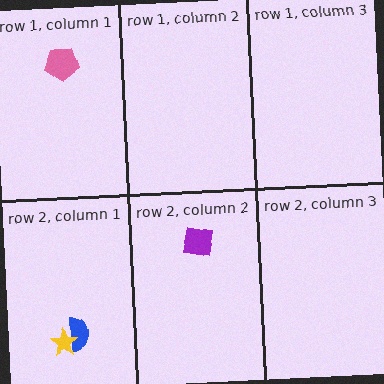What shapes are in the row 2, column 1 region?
The blue semicircle, the yellow star.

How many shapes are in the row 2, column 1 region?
2.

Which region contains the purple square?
The row 2, column 2 region.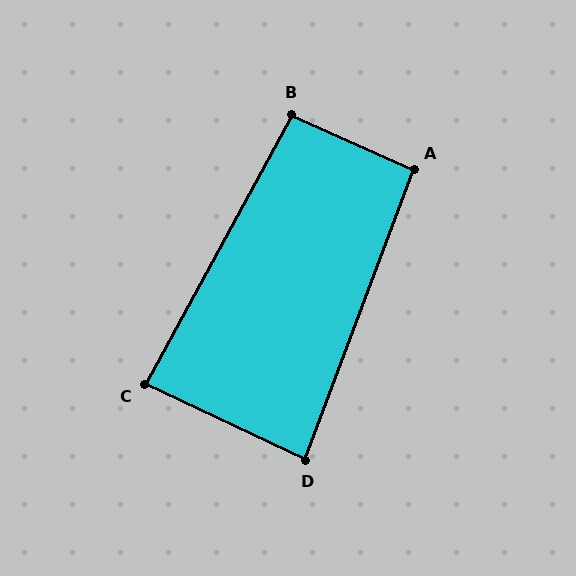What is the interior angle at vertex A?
Approximately 93 degrees (approximately right).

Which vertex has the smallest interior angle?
D, at approximately 85 degrees.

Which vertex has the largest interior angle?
B, at approximately 95 degrees.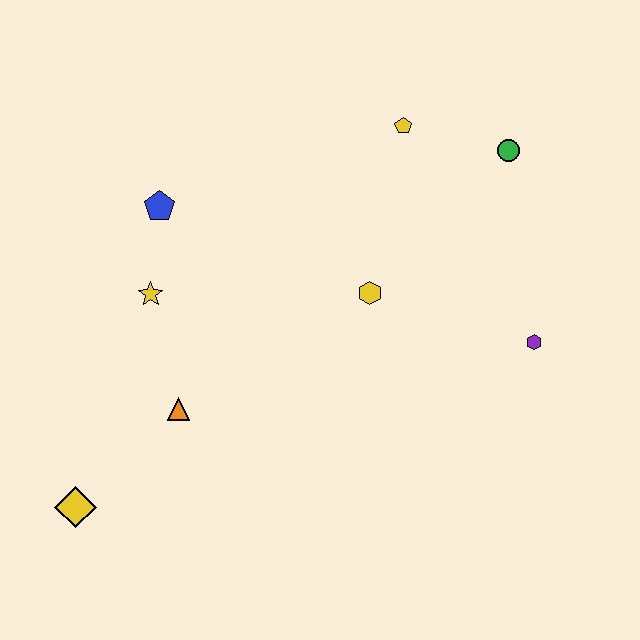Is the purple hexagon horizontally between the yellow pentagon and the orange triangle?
No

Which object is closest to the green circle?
The yellow pentagon is closest to the green circle.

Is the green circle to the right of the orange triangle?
Yes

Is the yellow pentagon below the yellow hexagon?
No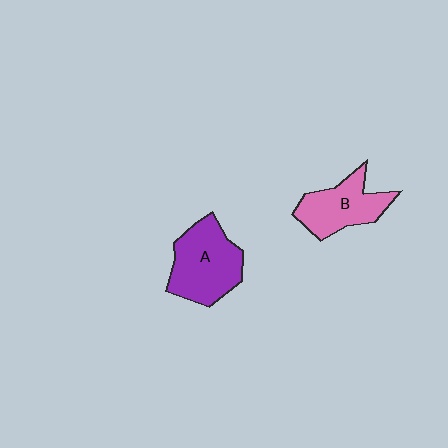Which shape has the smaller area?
Shape B (pink).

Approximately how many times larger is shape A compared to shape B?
Approximately 1.2 times.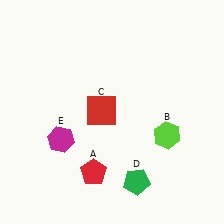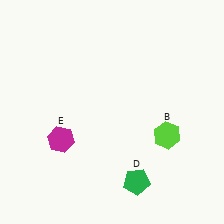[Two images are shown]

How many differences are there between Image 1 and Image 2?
There are 2 differences between the two images.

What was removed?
The red pentagon (A), the red square (C) were removed in Image 2.